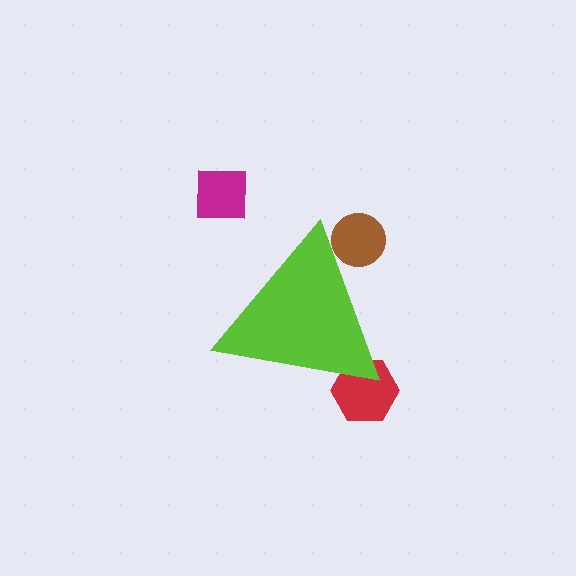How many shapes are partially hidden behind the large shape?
2 shapes are partially hidden.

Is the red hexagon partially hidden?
Yes, the red hexagon is partially hidden behind the lime triangle.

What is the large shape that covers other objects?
A lime triangle.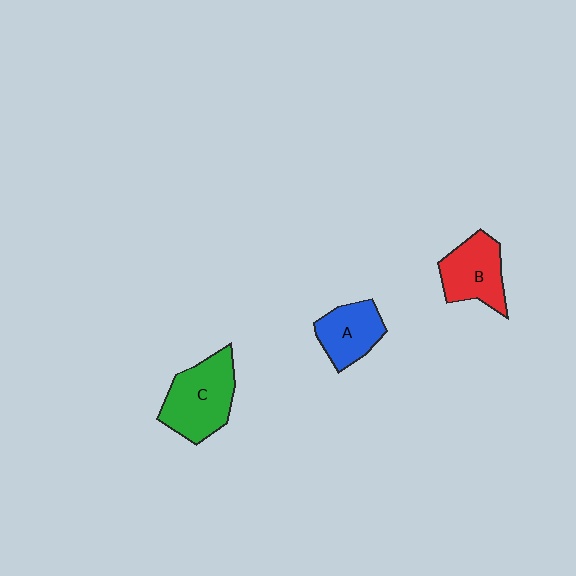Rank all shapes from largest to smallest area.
From largest to smallest: C (green), B (red), A (blue).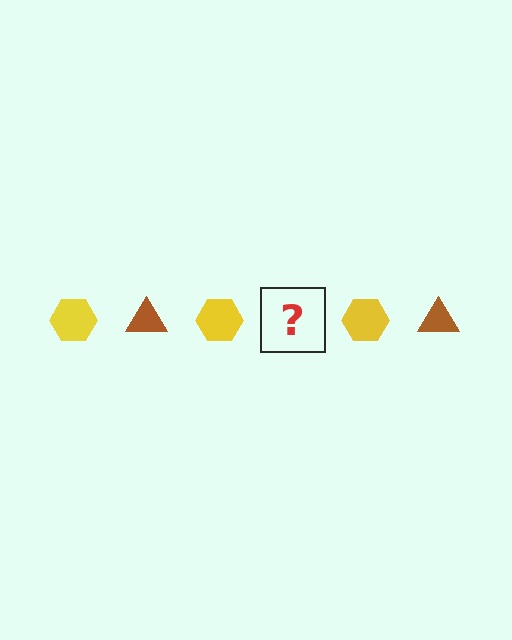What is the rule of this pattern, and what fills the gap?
The rule is that the pattern alternates between yellow hexagon and brown triangle. The gap should be filled with a brown triangle.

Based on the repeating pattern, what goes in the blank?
The blank should be a brown triangle.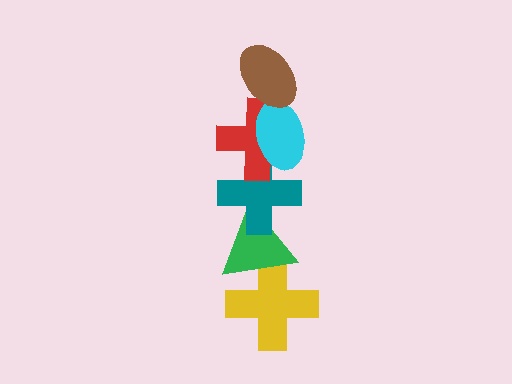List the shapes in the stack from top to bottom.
From top to bottom: the brown ellipse, the cyan ellipse, the red cross, the teal cross, the green triangle, the yellow cross.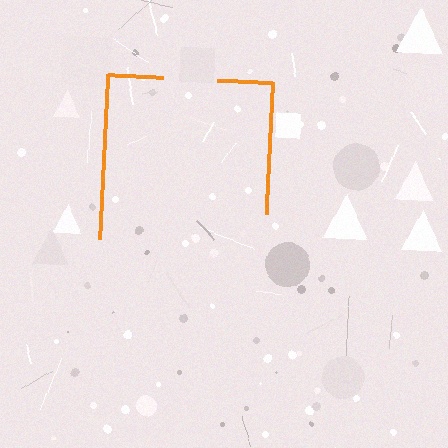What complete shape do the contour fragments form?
The contour fragments form a square.